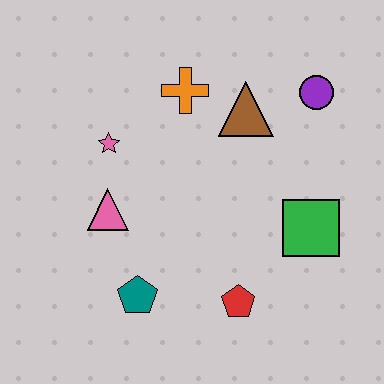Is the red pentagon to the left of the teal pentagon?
No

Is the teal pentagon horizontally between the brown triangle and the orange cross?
No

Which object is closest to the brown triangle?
The orange cross is closest to the brown triangle.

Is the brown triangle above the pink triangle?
Yes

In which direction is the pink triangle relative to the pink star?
The pink triangle is below the pink star.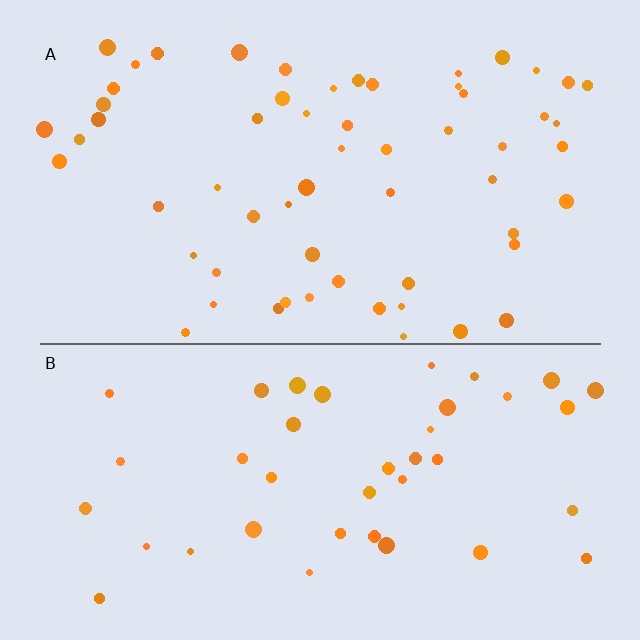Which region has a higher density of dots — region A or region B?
A (the top).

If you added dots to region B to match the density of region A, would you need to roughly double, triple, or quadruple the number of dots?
Approximately double.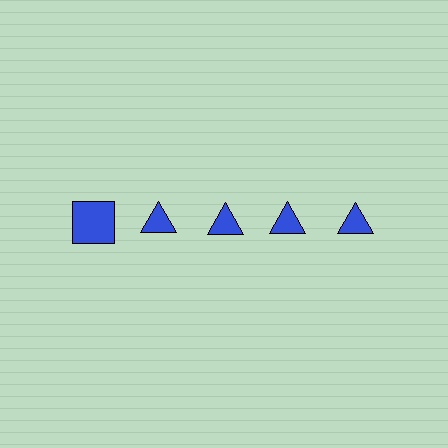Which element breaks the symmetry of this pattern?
The blue square in the top row, leftmost column breaks the symmetry. All other shapes are blue triangles.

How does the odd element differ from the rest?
It has a different shape: square instead of triangle.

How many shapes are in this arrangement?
There are 5 shapes arranged in a grid pattern.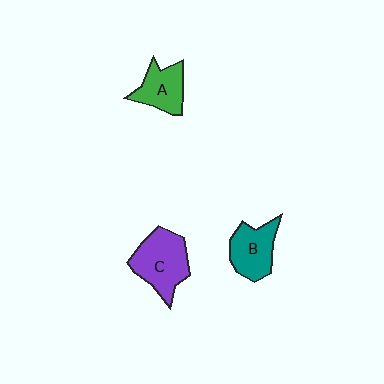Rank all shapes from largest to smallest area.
From largest to smallest: C (purple), B (teal), A (green).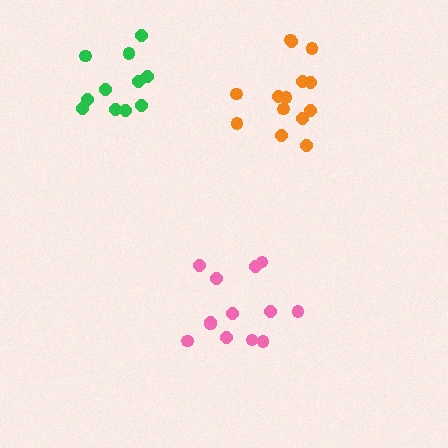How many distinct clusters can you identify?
There are 3 distinct clusters.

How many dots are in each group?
Group 1: 13 dots, Group 2: 14 dots, Group 3: 11 dots (38 total).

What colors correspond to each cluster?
The clusters are colored: pink, orange, green.